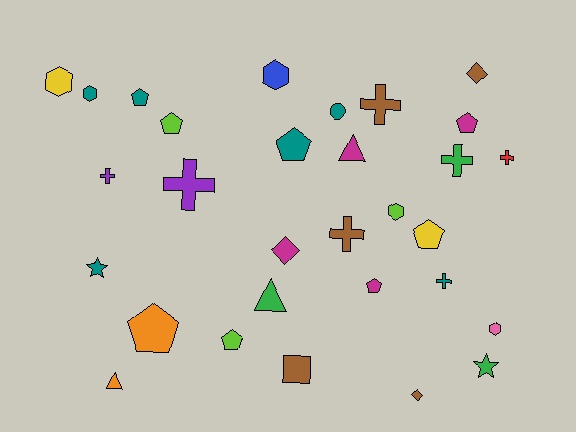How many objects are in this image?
There are 30 objects.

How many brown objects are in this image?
There are 5 brown objects.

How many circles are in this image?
There is 1 circle.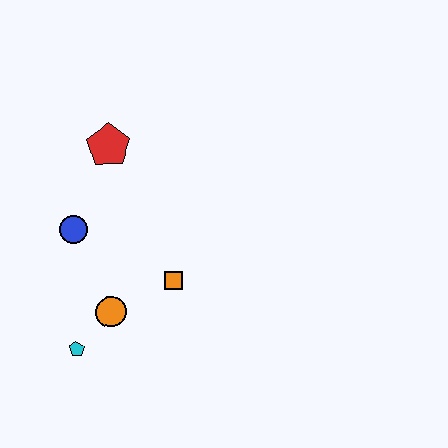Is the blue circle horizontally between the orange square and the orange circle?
No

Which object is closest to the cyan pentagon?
The orange circle is closest to the cyan pentagon.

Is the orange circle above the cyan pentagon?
Yes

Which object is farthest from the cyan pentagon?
The red pentagon is farthest from the cyan pentagon.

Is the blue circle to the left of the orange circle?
Yes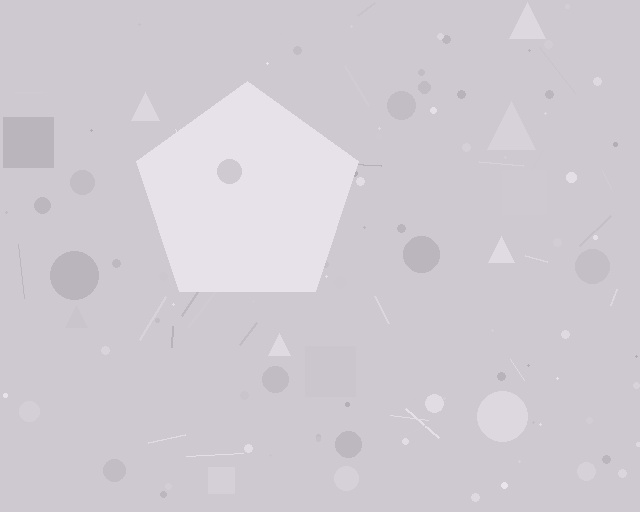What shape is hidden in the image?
A pentagon is hidden in the image.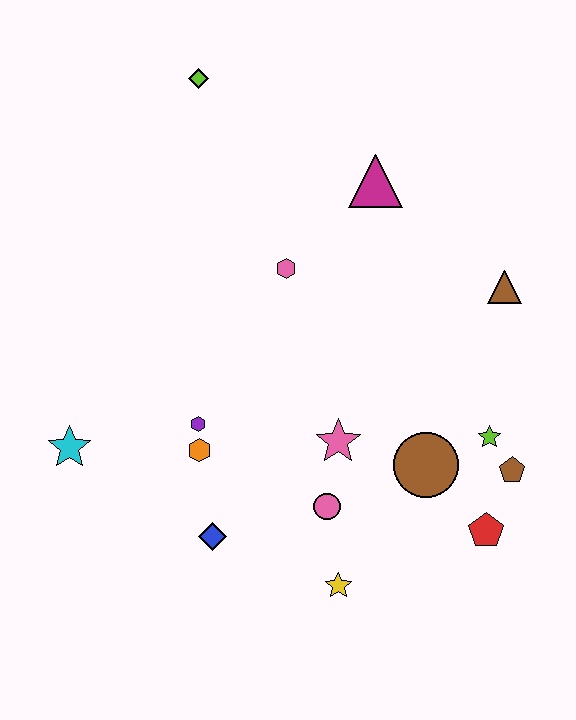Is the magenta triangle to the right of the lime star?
No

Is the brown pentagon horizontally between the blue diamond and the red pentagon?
No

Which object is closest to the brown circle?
The lime star is closest to the brown circle.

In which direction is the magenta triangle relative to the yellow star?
The magenta triangle is above the yellow star.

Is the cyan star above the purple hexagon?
No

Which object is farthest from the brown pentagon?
The lime diamond is farthest from the brown pentagon.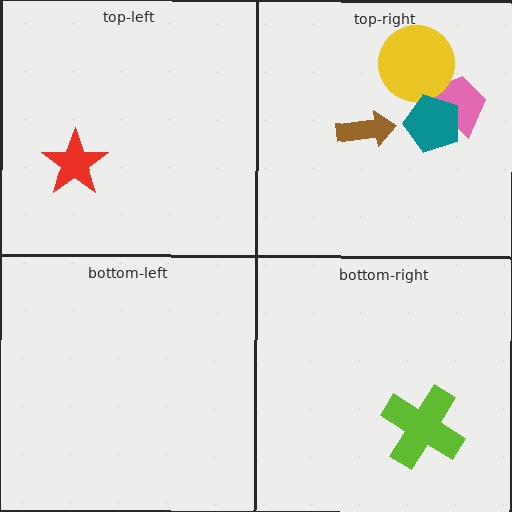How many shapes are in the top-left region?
1.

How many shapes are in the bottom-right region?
1.